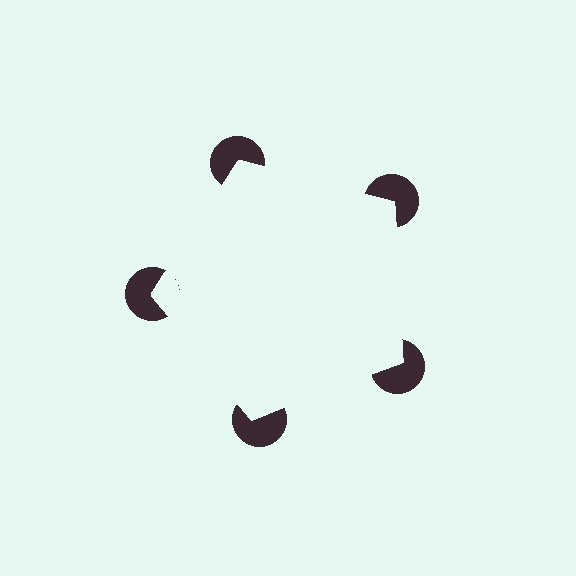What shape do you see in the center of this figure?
An illusory pentagon — its edges are inferred from the aligned wedge cuts in the pac-man discs, not physically drawn.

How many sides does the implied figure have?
5 sides.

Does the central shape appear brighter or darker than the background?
It typically appears slightly brighter than the background, even though no actual brightness change is drawn.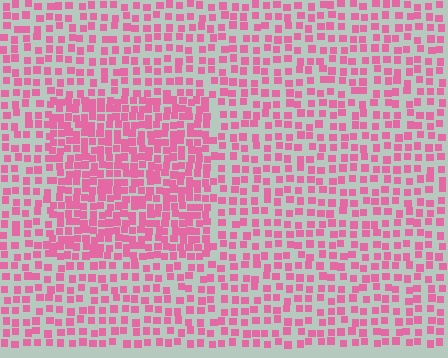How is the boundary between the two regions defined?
The boundary is defined by a change in element density (approximately 1.8x ratio). All elements are the same color, size, and shape.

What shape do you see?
I see a rectangle.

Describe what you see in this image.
The image contains small pink elements arranged at two different densities. A rectangle-shaped region is visible where the elements are more densely packed than the surrounding area.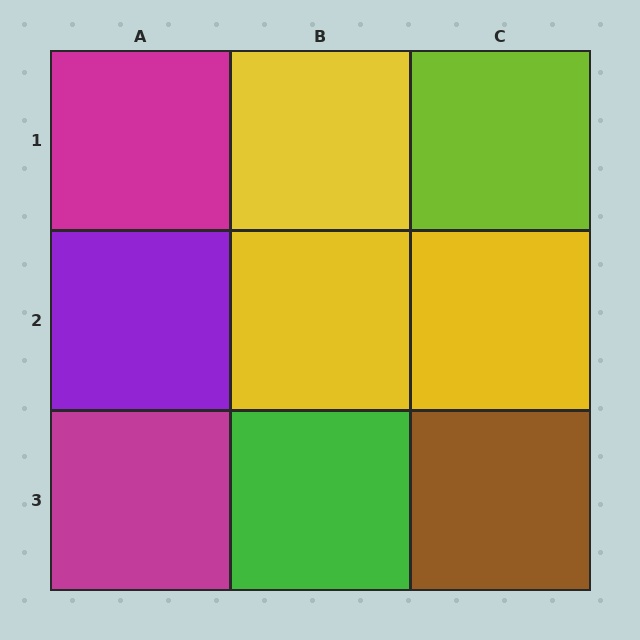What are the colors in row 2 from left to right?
Purple, yellow, yellow.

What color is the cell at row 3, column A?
Magenta.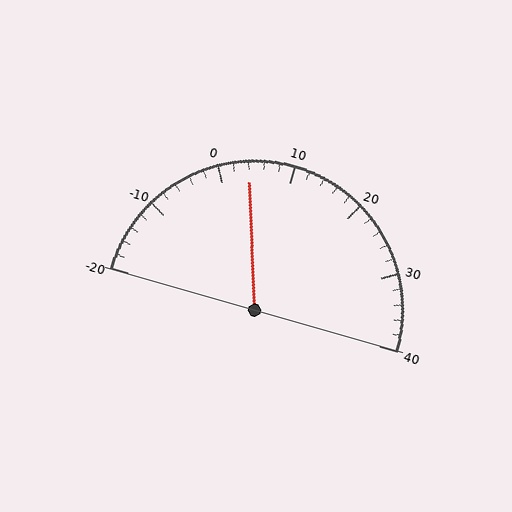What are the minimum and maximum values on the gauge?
The gauge ranges from -20 to 40.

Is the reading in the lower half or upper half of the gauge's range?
The reading is in the lower half of the range (-20 to 40).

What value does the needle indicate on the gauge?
The needle indicates approximately 4.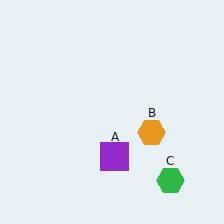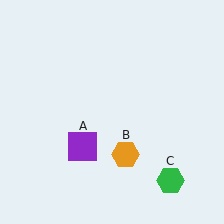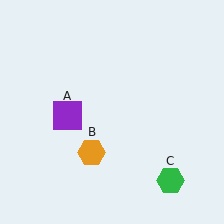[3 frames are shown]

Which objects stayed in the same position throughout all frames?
Green hexagon (object C) remained stationary.